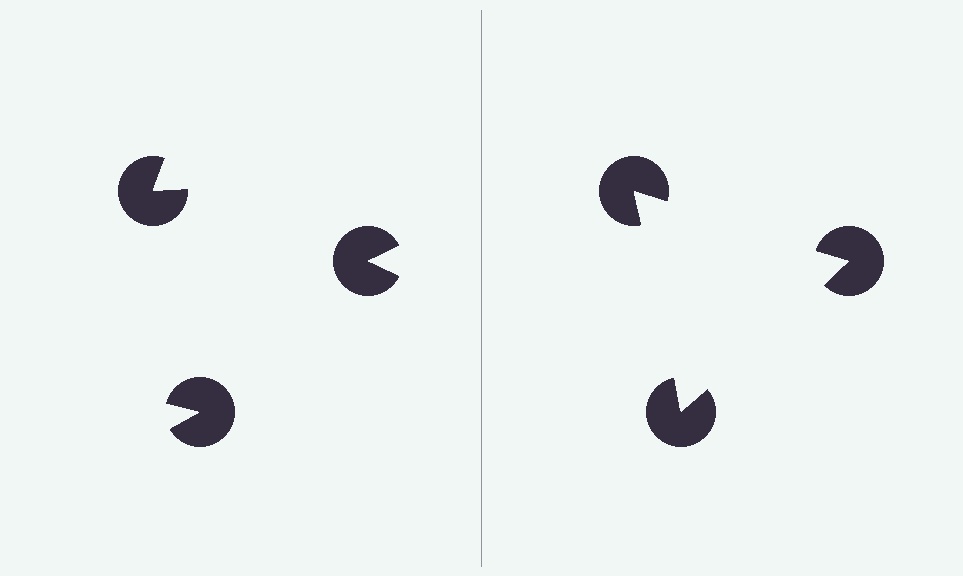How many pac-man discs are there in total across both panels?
6 — 3 on each side.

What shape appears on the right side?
An illusory triangle.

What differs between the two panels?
The pac-man discs are positioned identically on both sides; only the wedge orientations differ. On the right they align to a triangle; on the left they are misaligned.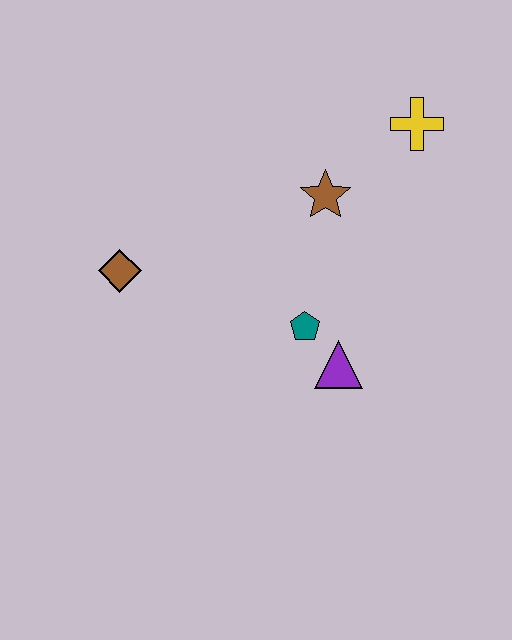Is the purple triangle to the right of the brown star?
Yes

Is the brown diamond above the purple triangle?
Yes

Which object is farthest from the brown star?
The brown diamond is farthest from the brown star.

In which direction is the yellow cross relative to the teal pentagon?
The yellow cross is above the teal pentagon.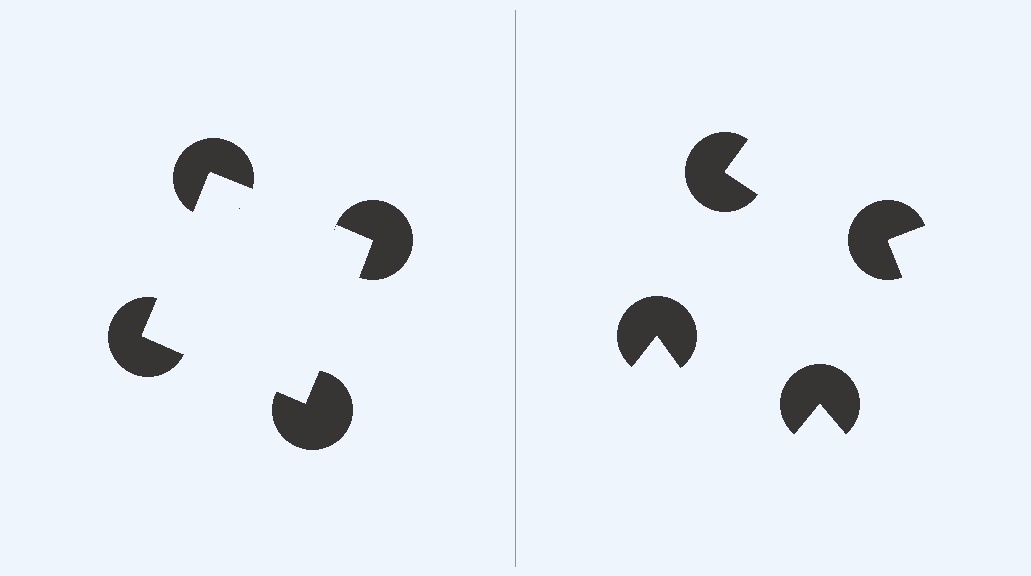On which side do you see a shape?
An illusory square appears on the left side. On the right side the wedge cuts are rotated, so no coherent shape forms.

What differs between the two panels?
The pac-man discs are positioned identically on both sides; only the wedge orientations differ. On the left they align to a square; on the right they are misaligned.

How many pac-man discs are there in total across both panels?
8 — 4 on each side.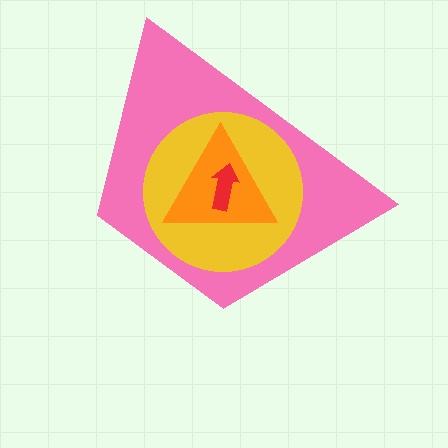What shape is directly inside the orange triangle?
The red arrow.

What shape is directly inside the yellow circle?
The orange triangle.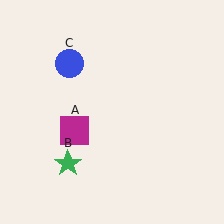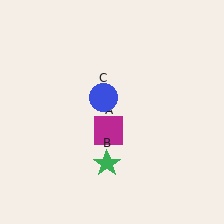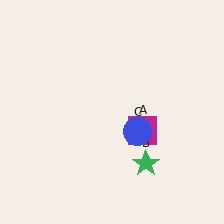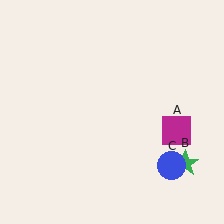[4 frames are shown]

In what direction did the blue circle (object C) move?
The blue circle (object C) moved down and to the right.